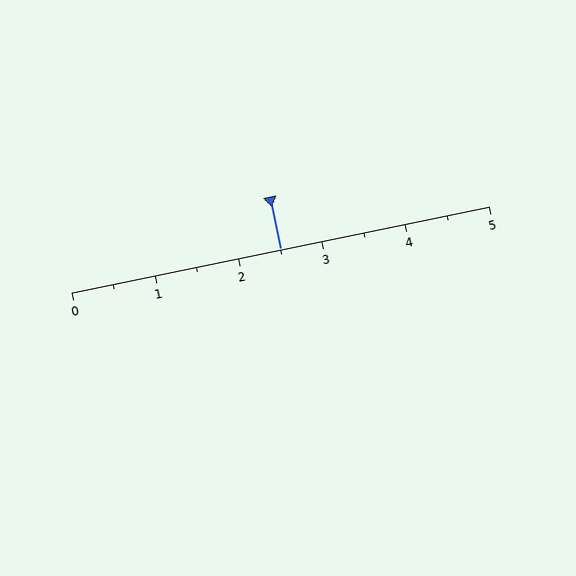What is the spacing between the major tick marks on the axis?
The major ticks are spaced 1 apart.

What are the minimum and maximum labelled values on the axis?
The axis runs from 0 to 5.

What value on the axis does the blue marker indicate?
The marker indicates approximately 2.5.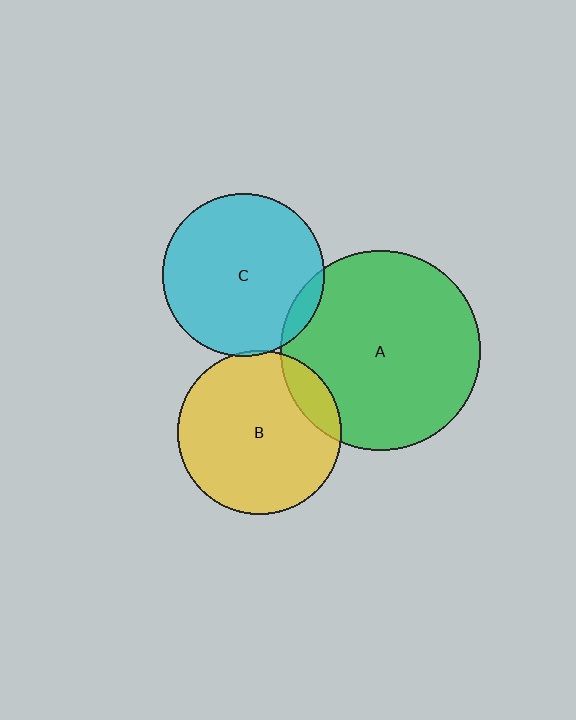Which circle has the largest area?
Circle A (green).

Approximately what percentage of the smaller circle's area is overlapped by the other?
Approximately 15%.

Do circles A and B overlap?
Yes.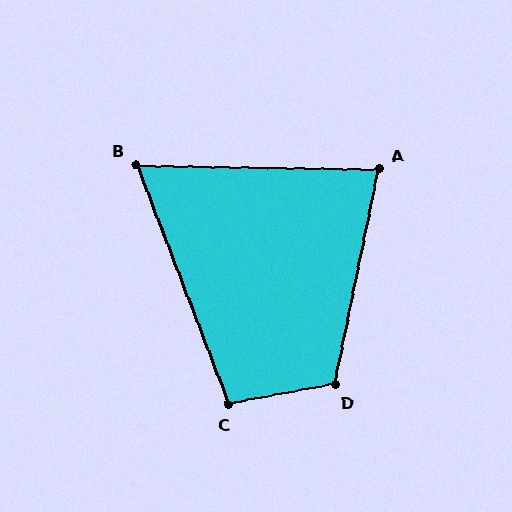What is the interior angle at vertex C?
Approximately 101 degrees (obtuse).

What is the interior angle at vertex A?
Approximately 79 degrees (acute).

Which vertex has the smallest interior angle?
B, at approximately 68 degrees.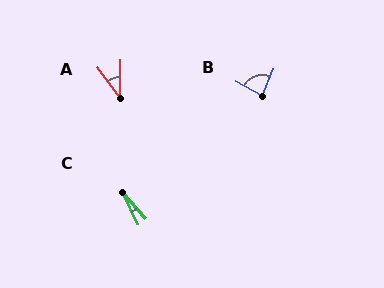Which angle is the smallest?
C, at approximately 16 degrees.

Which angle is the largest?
B, at approximately 83 degrees.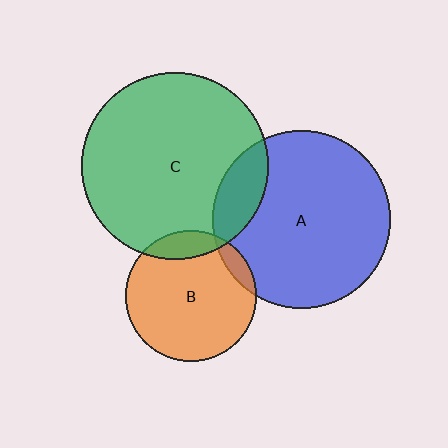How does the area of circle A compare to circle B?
Approximately 1.8 times.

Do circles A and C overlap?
Yes.